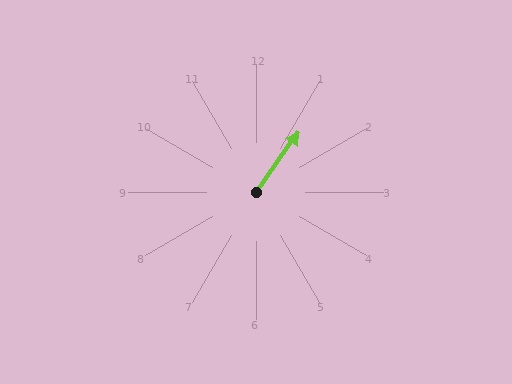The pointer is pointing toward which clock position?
Roughly 1 o'clock.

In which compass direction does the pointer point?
Northeast.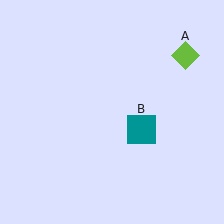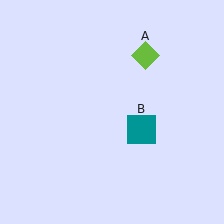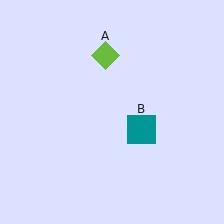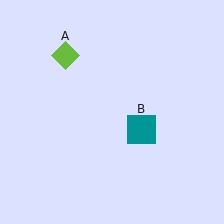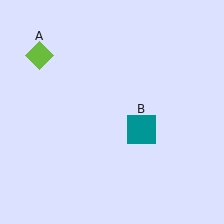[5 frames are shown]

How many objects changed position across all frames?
1 object changed position: lime diamond (object A).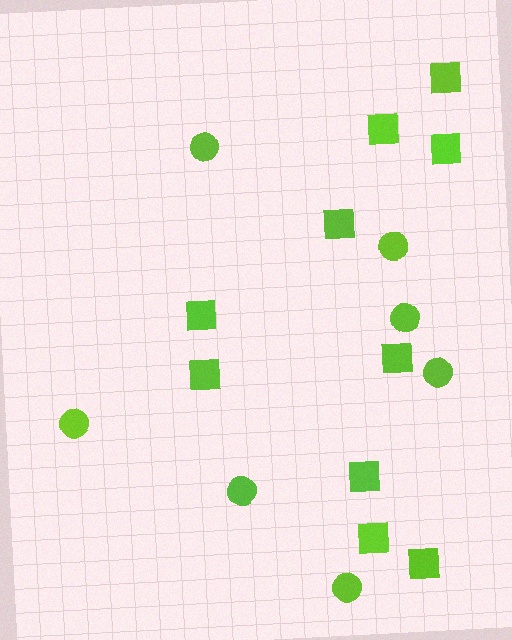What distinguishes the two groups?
There are 2 groups: one group of squares (10) and one group of circles (7).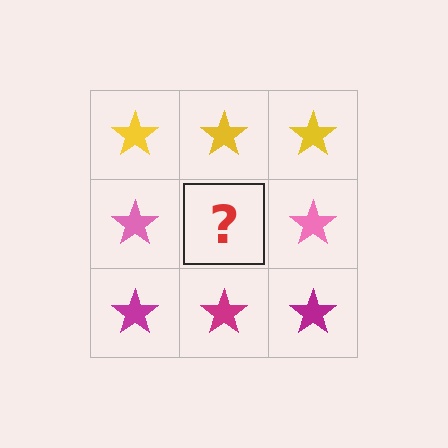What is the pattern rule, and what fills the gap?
The rule is that each row has a consistent color. The gap should be filled with a pink star.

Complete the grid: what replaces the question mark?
The question mark should be replaced with a pink star.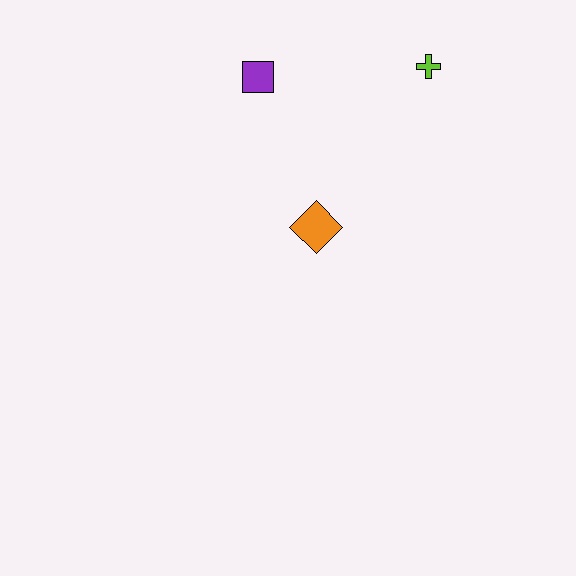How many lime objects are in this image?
There is 1 lime object.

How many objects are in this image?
There are 3 objects.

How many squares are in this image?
There is 1 square.